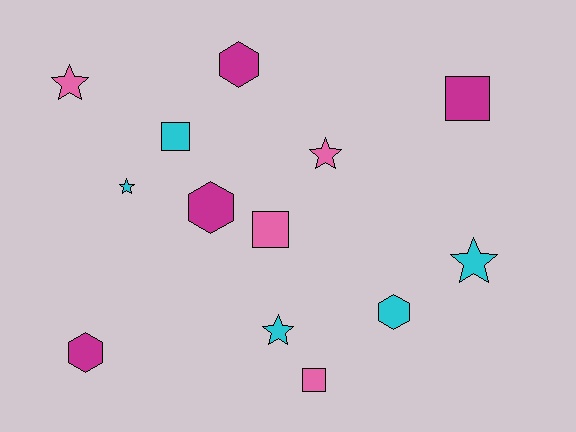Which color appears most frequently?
Cyan, with 5 objects.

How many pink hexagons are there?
There are no pink hexagons.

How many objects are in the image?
There are 13 objects.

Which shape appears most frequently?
Star, with 5 objects.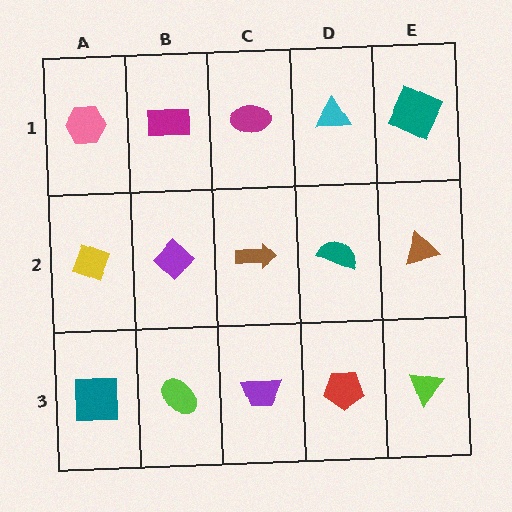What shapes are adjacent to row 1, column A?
A yellow diamond (row 2, column A), a magenta rectangle (row 1, column B).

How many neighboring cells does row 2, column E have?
3.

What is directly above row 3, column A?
A yellow diamond.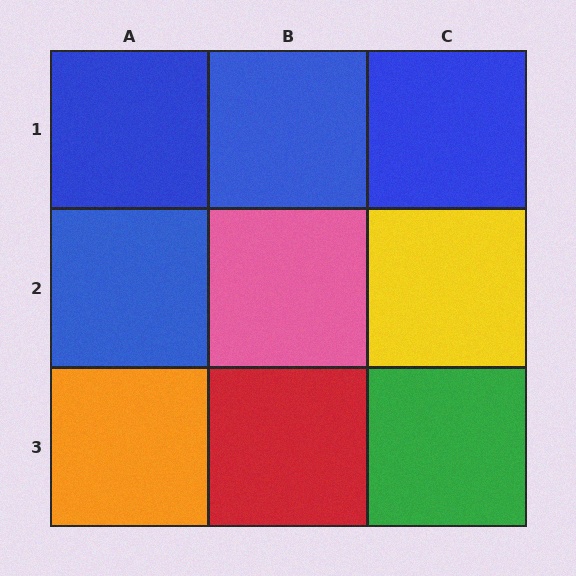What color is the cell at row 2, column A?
Blue.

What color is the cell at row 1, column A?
Blue.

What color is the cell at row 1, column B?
Blue.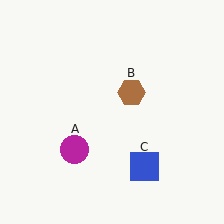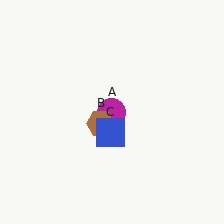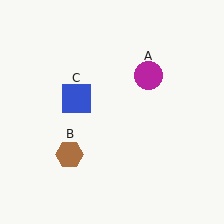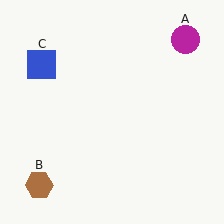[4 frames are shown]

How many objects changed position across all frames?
3 objects changed position: magenta circle (object A), brown hexagon (object B), blue square (object C).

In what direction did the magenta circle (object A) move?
The magenta circle (object A) moved up and to the right.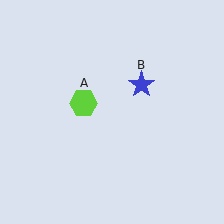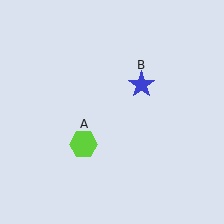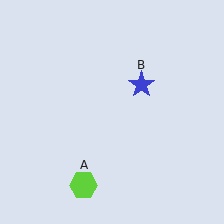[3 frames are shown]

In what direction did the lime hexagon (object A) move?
The lime hexagon (object A) moved down.